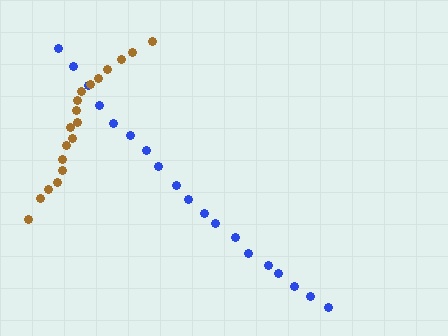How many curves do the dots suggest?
There are 2 distinct paths.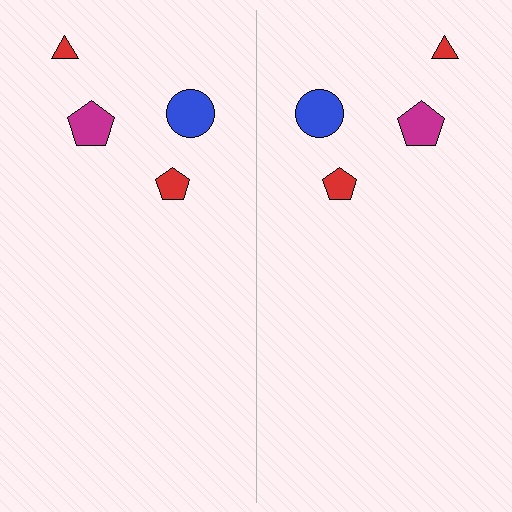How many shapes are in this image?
There are 8 shapes in this image.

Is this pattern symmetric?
Yes, this pattern has bilateral (reflection) symmetry.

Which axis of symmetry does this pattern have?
The pattern has a vertical axis of symmetry running through the center of the image.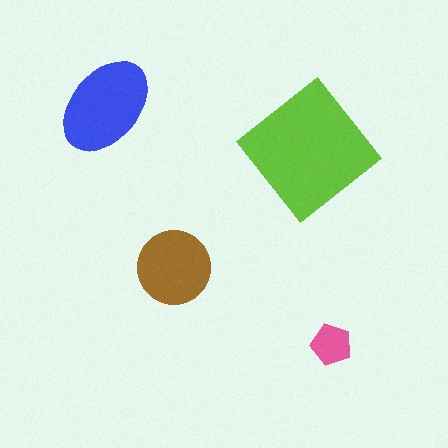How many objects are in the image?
There are 4 objects in the image.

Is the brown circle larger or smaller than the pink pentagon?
Larger.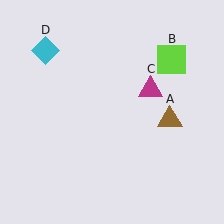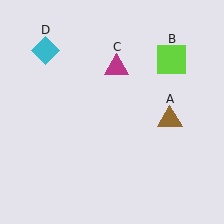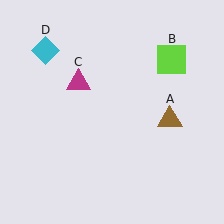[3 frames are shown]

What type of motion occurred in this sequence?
The magenta triangle (object C) rotated counterclockwise around the center of the scene.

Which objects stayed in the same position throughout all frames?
Brown triangle (object A) and lime square (object B) and cyan diamond (object D) remained stationary.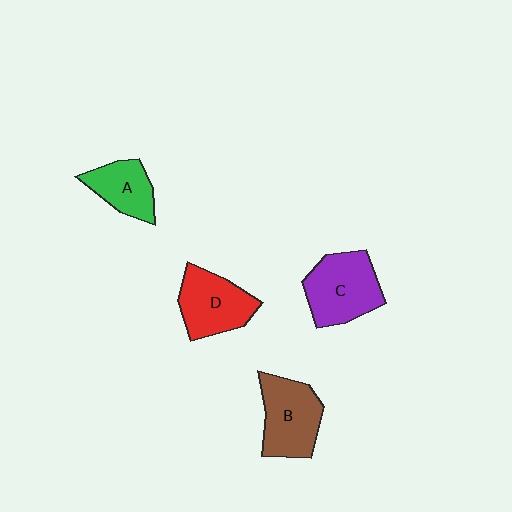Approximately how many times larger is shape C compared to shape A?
Approximately 1.5 times.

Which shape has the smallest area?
Shape A (green).